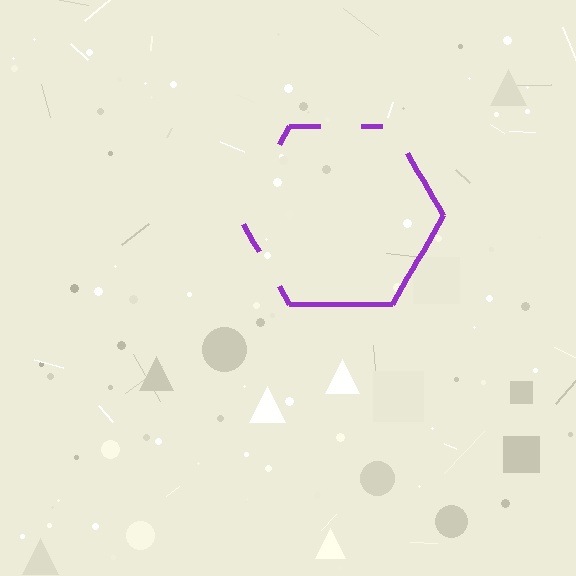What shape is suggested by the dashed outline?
The dashed outline suggests a hexagon.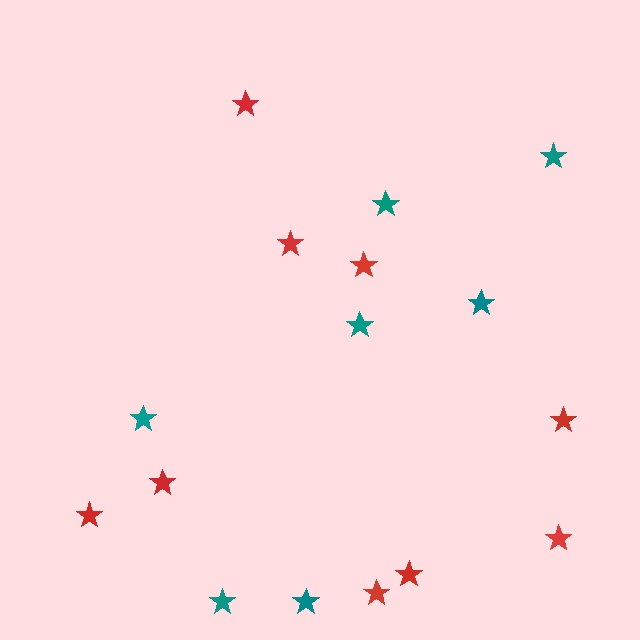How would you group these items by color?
There are 2 groups: one group of red stars (9) and one group of teal stars (7).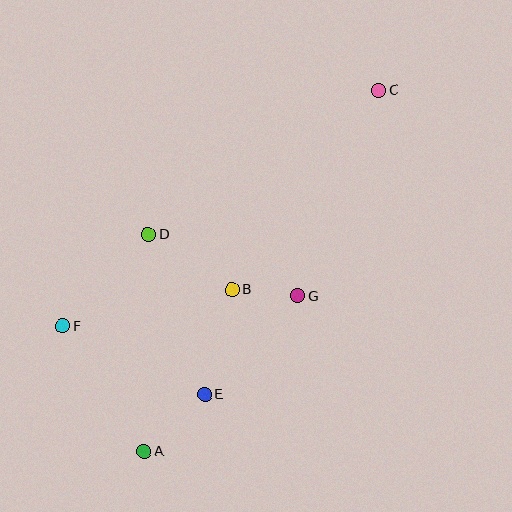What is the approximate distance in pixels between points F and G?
The distance between F and G is approximately 237 pixels.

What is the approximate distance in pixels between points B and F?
The distance between B and F is approximately 173 pixels.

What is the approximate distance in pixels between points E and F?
The distance between E and F is approximately 157 pixels.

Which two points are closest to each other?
Points B and G are closest to each other.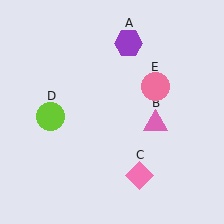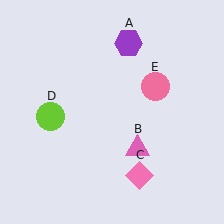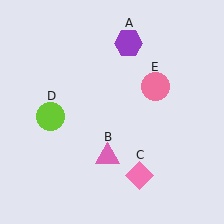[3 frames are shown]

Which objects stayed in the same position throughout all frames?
Purple hexagon (object A) and pink diamond (object C) and lime circle (object D) and pink circle (object E) remained stationary.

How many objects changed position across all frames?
1 object changed position: pink triangle (object B).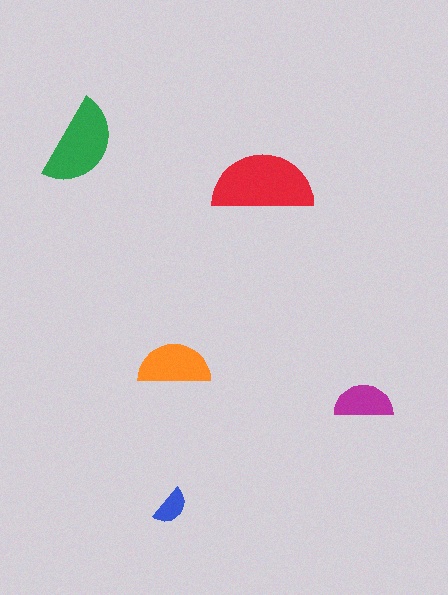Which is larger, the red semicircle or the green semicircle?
The red one.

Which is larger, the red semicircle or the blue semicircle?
The red one.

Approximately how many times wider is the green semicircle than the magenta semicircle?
About 1.5 times wider.